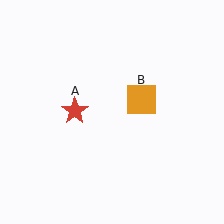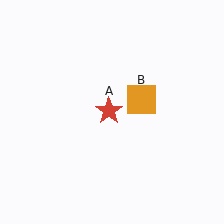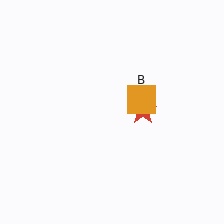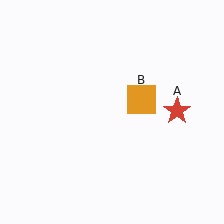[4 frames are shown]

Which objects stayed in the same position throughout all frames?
Orange square (object B) remained stationary.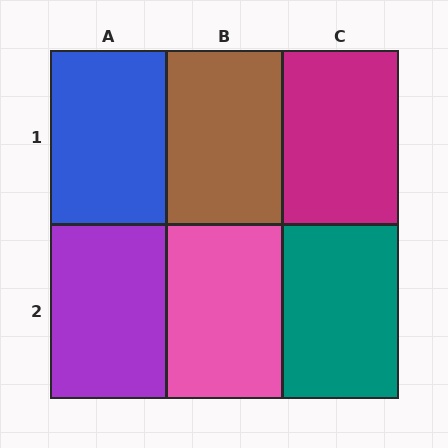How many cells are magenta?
1 cell is magenta.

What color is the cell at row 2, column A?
Purple.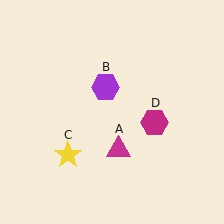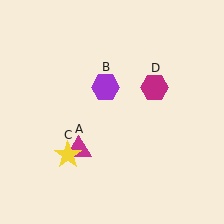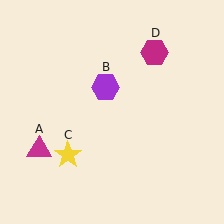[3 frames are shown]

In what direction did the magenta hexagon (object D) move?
The magenta hexagon (object D) moved up.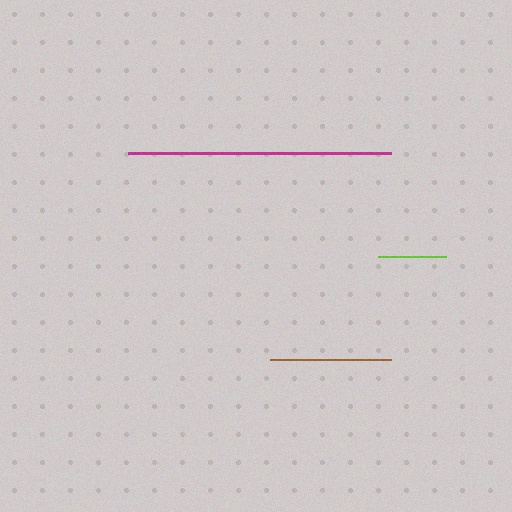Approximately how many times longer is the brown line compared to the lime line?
The brown line is approximately 1.8 times the length of the lime line.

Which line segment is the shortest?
The lime line is the shortest at approximately 68 pixels.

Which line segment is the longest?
The magenta line is the longest at approximately 263 pixels.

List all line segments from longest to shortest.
From longest to shortest: magenta, brown, lime.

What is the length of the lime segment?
The lime segment is approximately 68 pixels long.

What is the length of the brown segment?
The brown segment is approximately 121 pixels long.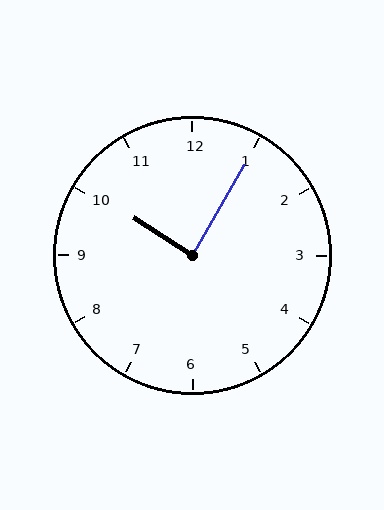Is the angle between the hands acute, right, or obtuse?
It is right.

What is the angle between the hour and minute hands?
Approximately 88 degrees.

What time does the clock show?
10:05.